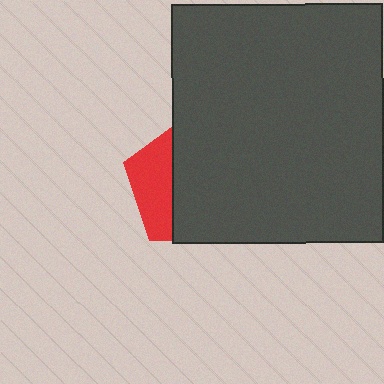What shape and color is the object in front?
The object in front is a dark gray rectangle.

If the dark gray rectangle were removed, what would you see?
You would see the complete red pentagon.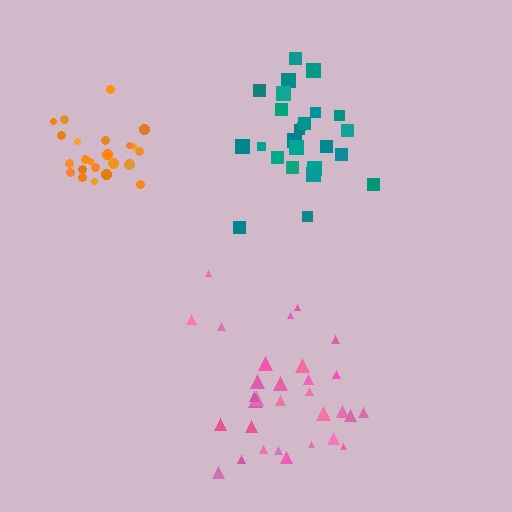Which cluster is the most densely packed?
Orange.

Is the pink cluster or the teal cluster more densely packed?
Teal.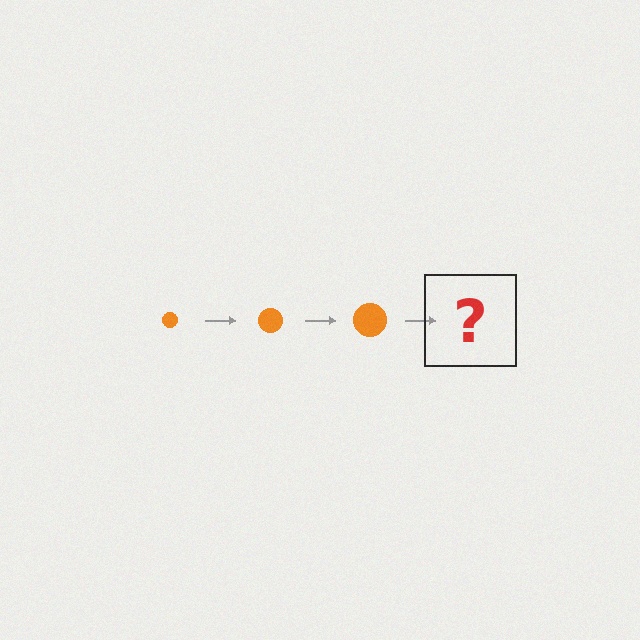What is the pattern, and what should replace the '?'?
The pattern is that the circle gets progressively larger each step. The '?' should be an orange circle, larger than the previous one.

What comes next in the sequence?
The next element should be an orange circle, larger than the previous one.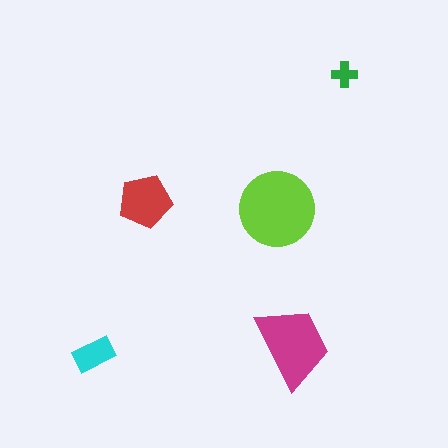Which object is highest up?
The green cross is topmost.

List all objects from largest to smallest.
The lime circle, the magenta trapezoid, the red pentagon, the cyan rectangle, the green cross.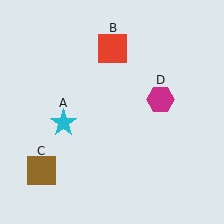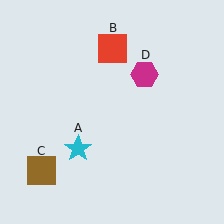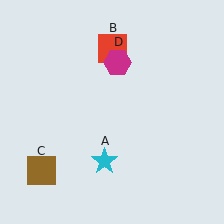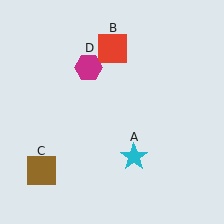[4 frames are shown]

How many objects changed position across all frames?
2 objects changed position: cyan star (object A), magenta hexagon (object D).